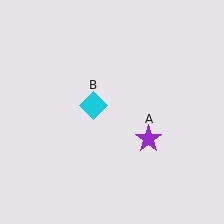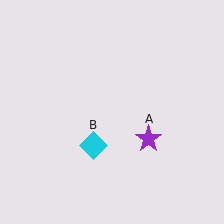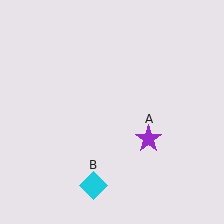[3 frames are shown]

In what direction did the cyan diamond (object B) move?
The cyan diamond (object B) moved down.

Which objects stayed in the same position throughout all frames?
Purple star (object A) remained stationary.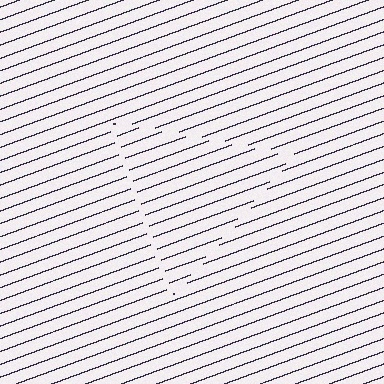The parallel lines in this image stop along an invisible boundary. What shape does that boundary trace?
An illusory triangle. The interior of the shape contains the same grating, shifted by half a period — the contour is defined by the phase discontinuity where line-ends from the inner and outer gratings abut.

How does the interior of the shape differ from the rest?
The interior of the shape contains the same grating, shifted by half a period — the contour is defined by the phase discontinuity where line-ends from the inner and outer gratings abut.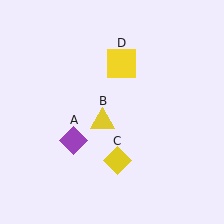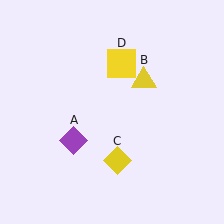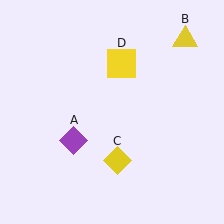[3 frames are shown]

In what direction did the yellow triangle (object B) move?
The yellow triangle (object B) moved up and to the right.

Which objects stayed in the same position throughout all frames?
Purple diamond (object A) and yellow diamond (object C) and yellow square (object D) remained stationary.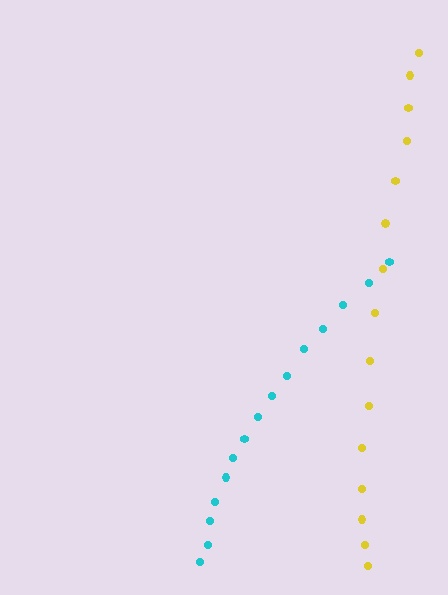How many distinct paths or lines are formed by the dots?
There are 2 distinct paths.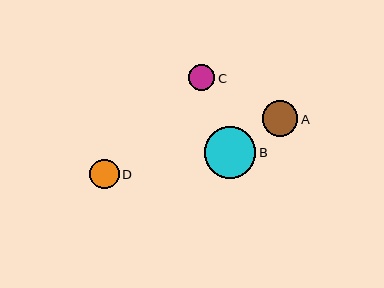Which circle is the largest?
Circle B is the largest with a size of approximately 51 pixels.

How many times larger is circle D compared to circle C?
Circle D is approximately 1.1 times the size of circle C.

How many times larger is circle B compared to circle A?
Circle B is approximately 1.4 times the size of circle A.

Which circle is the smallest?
Circle C is the smallest with a size of approximately 26 pixels.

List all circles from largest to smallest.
From largest to smallest: B, A, D, C.